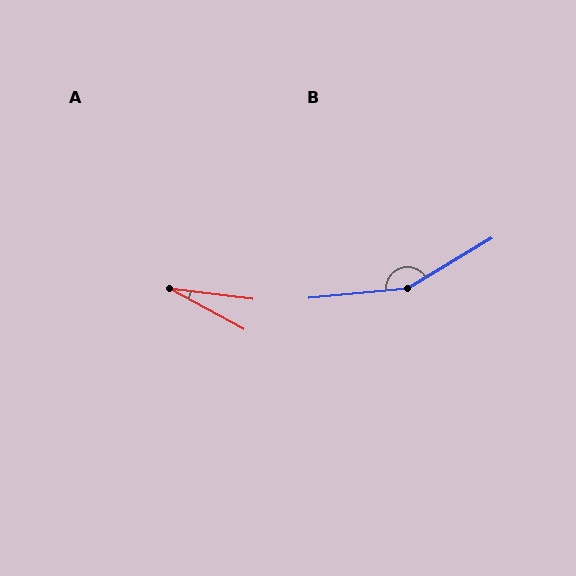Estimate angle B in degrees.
Approximately 155 degrees.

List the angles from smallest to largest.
A (21°), B (155°).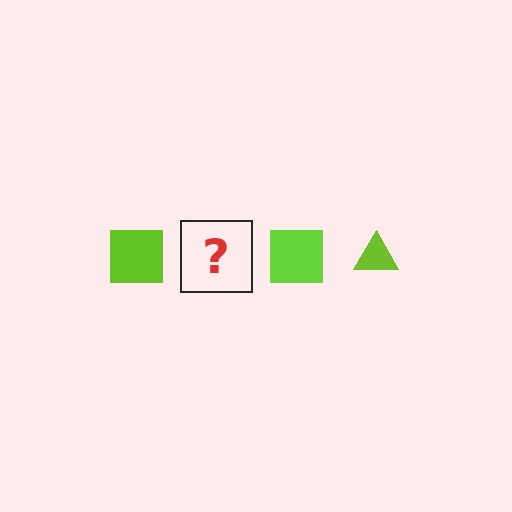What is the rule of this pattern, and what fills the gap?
The rule is that the pattern cycles through square, triangle shapes in lime. The gap should be filled with a lime triangle.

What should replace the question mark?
The question mark should be replaced with a lime triangle.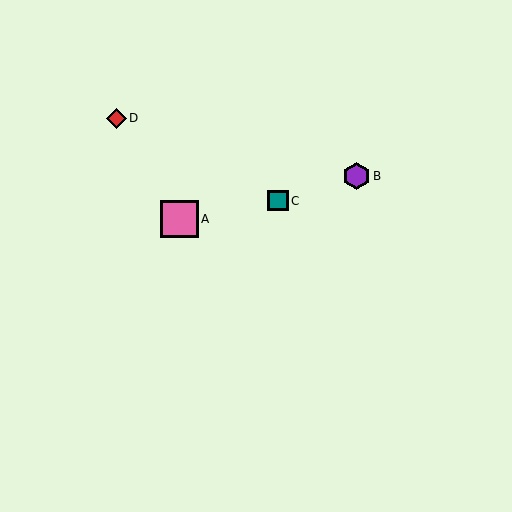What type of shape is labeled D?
Shape D is a red diamond.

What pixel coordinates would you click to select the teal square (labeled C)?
Click at (278, 201) to select the teal square C.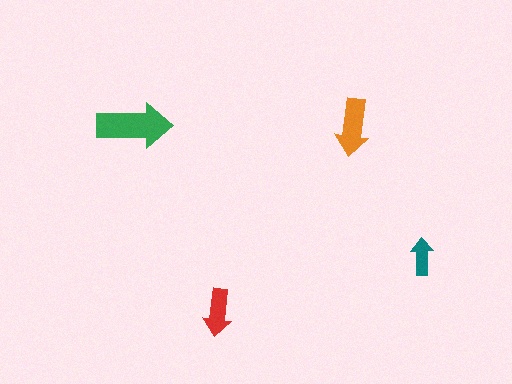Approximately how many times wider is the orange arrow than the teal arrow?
About 1.5 times wider.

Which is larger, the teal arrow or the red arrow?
The red one.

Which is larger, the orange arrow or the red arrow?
The orange one.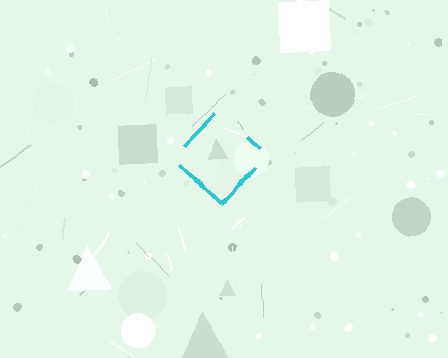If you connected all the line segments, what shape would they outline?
They would outline a diamond.